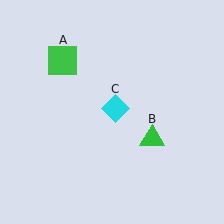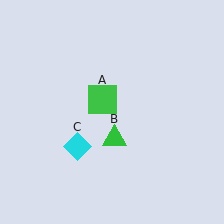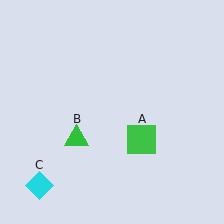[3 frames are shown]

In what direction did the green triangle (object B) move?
The green triangle (object B) moved left.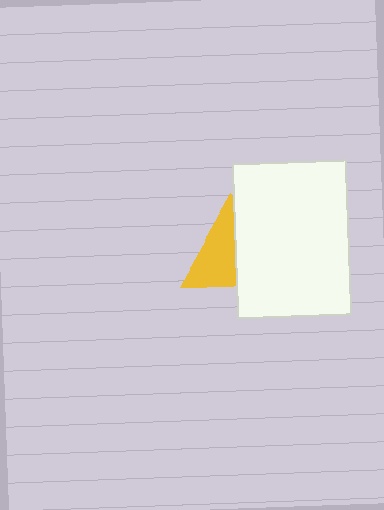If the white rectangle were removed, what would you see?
You would see the complete yellow triangle.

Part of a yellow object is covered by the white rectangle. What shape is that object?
It is a triangle.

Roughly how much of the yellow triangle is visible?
About half of it is visible (roughly 55%).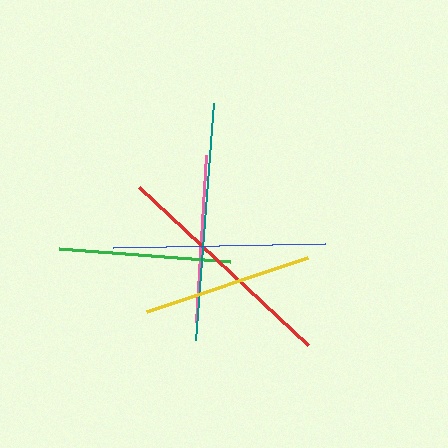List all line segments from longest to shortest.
From longest to shortest: teal, red, blue, green, yellow, pink.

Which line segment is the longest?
The teal line is the longest at approximately 238 pixels.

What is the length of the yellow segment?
The yellow segment is approximately 170 pixels long.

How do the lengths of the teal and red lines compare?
The teal and red lines are approximately the same length.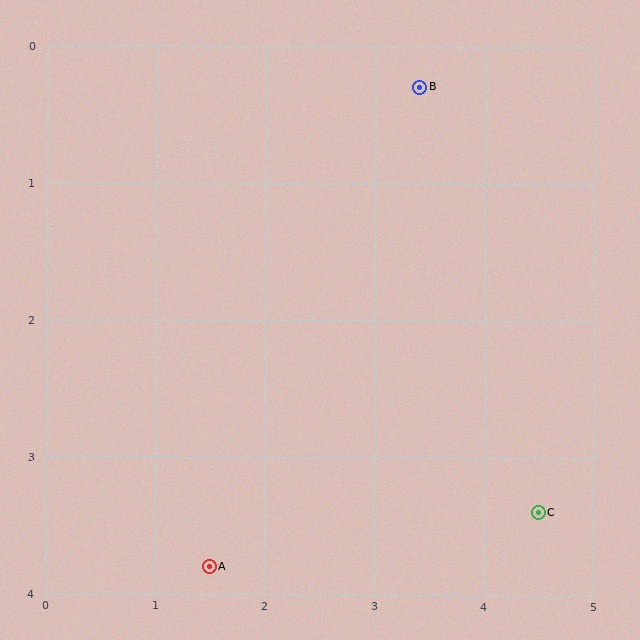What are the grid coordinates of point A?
Point A is at approximately (1.5, 3.8).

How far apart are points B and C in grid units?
Points B and C are about 3.3 grid units apart.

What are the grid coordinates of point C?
Point C is at approximately (4.5, 3.4).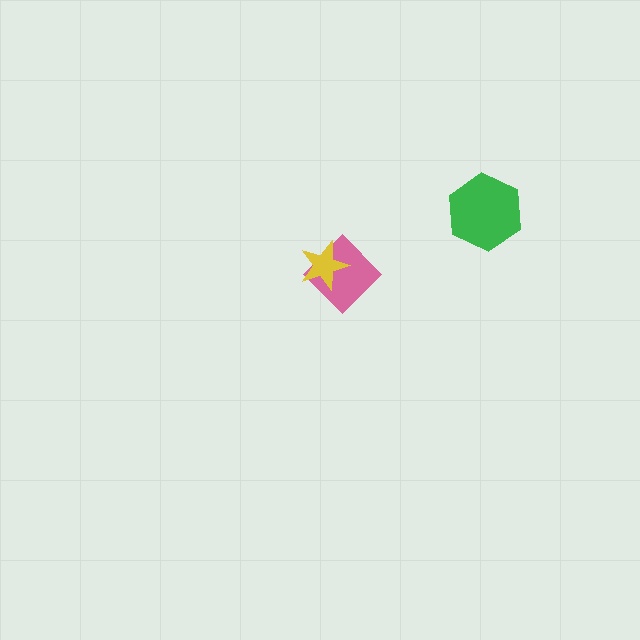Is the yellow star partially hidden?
No, no other shape covers it.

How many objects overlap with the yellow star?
1 object overlaps with the yellow star.